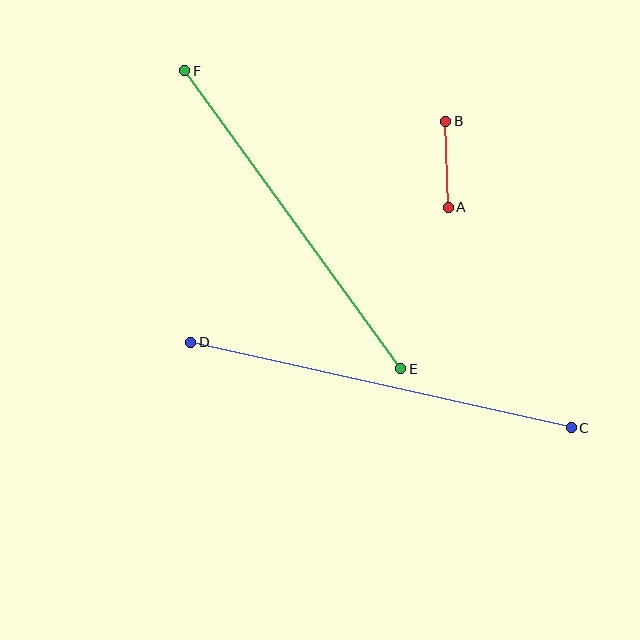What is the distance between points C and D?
The distance is approximately 390 pixels.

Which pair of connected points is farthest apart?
Points C and D are farthest apart.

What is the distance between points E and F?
The distance is approximately 368 pixels.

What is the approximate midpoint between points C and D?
The midpoint is at approximately (381, 385) pixels.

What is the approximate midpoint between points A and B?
The midpoint is at approximately (447, 164) pixels.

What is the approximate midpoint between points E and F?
The midpoint is at approximately (293, 220) pixels.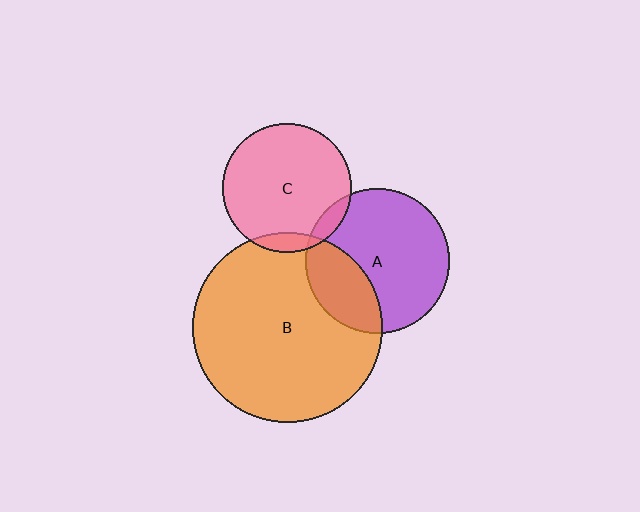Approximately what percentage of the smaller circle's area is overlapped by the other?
Approximately 30%.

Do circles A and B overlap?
Yes.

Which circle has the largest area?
Circle B (orange).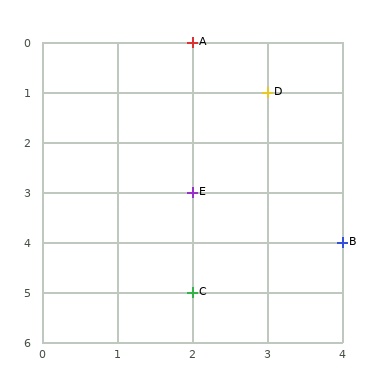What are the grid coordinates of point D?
Point D is at grid coordinates (3, 1).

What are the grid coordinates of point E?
Point E is at grid coordinates (2, 3).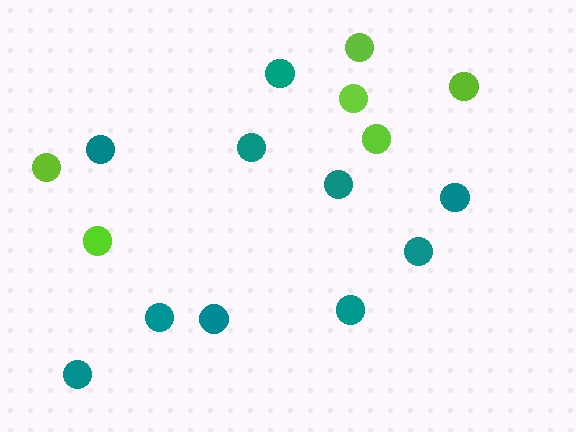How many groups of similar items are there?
There are 2 groups: one group of teal circles (10) and one group of lime circles (6).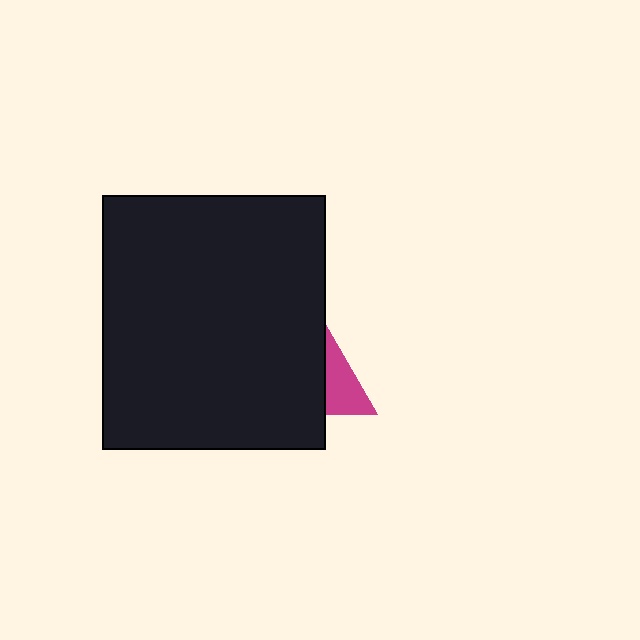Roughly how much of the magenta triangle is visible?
A small part of it is visible (roughly 33%).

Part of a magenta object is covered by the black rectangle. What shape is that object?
It is a triangle.